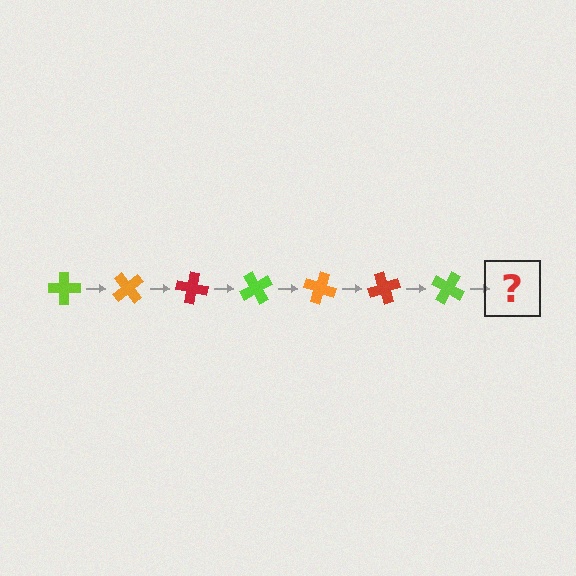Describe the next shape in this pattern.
It should be an orange cross, rotated 350 degrees from the start.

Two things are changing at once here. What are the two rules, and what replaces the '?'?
The two rules are that it rotates 50 degrees each step and the color cycles through lime, orange, and red. The '?' should be an orange cross, rotated 350 degrees from the start.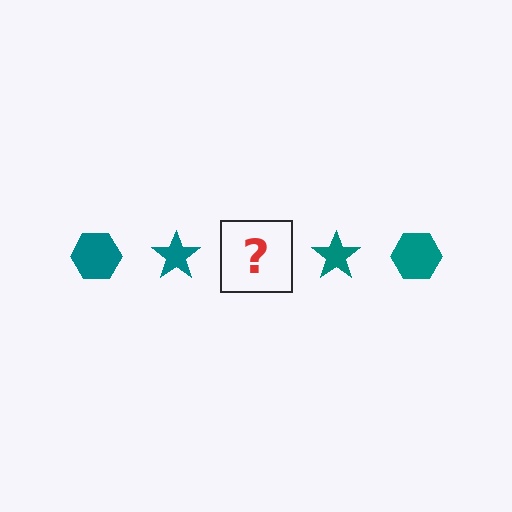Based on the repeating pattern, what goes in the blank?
The blank should be a teal hexagon.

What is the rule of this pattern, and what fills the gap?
The rule is that the pattern cycles through hexagon, star shapes in teal. The gap should be filled with a teal hexagon.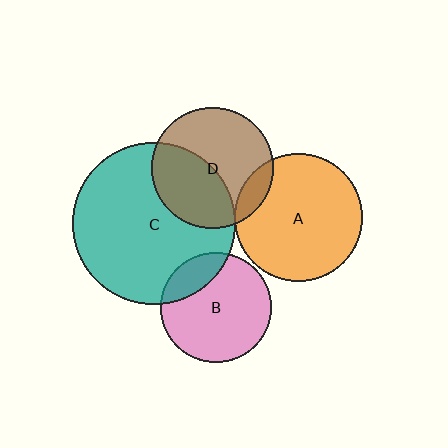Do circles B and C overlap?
Yes.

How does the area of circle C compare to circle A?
Approximately 1.6 times.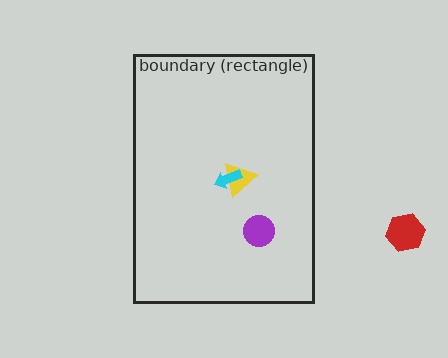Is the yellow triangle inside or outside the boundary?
Inside.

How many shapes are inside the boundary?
3 inside, 1 outside.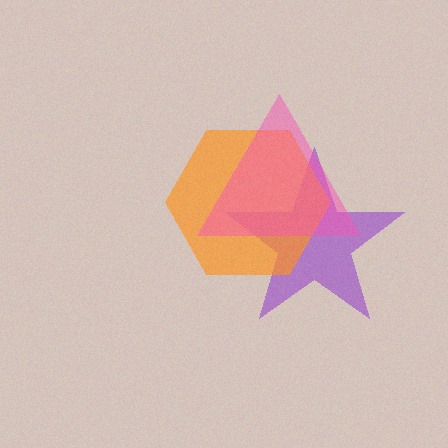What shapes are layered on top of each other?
The layered shapes are: a purple star, an orange hexagon, a pink triangle.